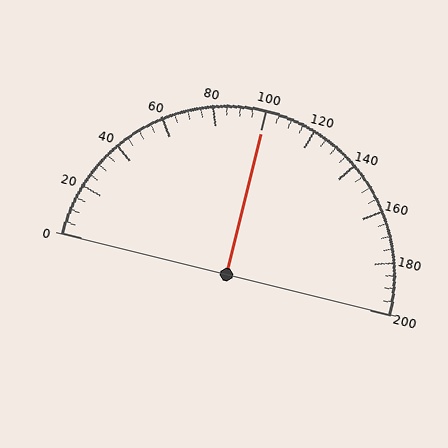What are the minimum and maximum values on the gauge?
The gauge ranges from 0 to 200.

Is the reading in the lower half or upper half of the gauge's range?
The reading is in the upper half of the range (0 to 200).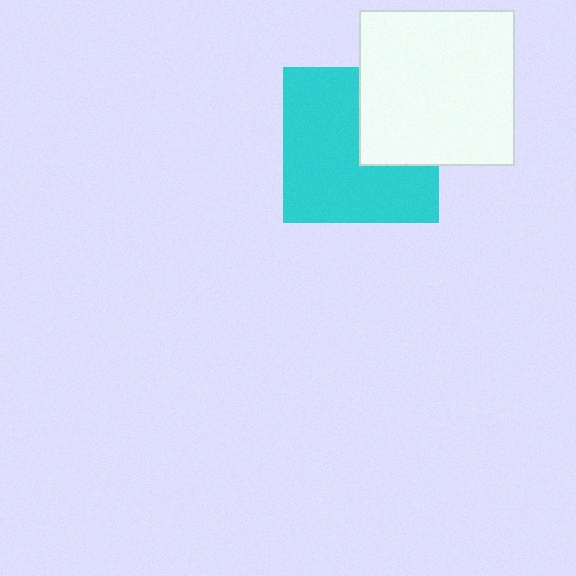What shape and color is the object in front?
The object in front is a white square.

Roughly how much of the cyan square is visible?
Most of it is visible (roughly 68%).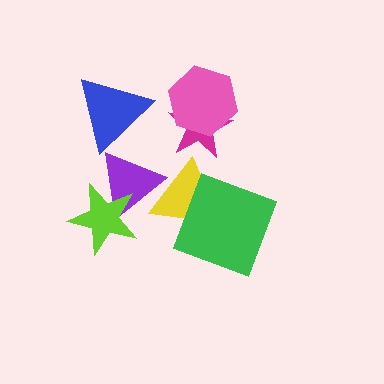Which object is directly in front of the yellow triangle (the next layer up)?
The green square is directly in front of the yellow triangle.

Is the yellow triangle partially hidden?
Yes, it is partially covered by another shape.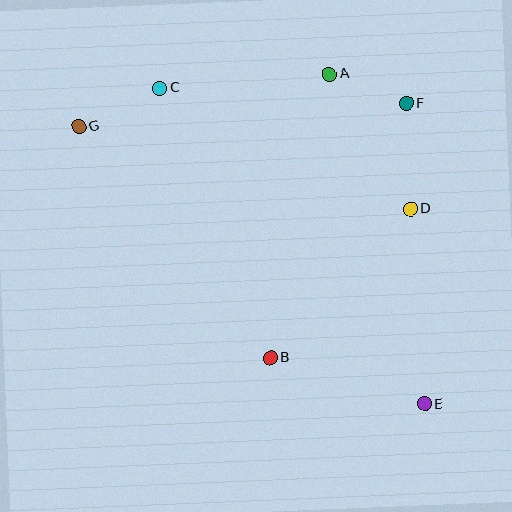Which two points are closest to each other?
Points A and F are closest to each other.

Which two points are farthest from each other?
Points E and G are farthest from each other.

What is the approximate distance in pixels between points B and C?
The distance between B and C is approximately 291 pixels.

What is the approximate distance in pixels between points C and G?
The distance between C and G is approximately 90 pixels.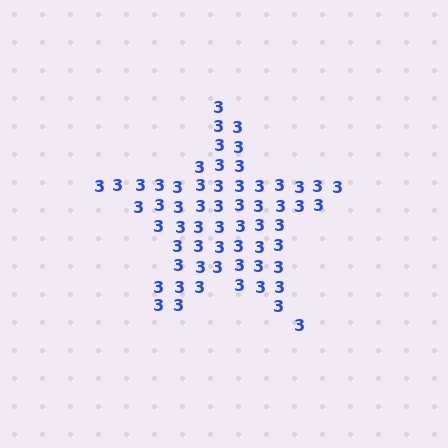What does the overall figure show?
The overall figure shows a star.